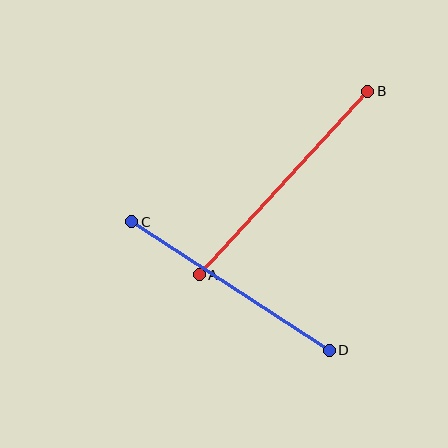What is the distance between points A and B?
The distance is approximately 249 pixels.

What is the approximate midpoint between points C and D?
The midpoint is at approximately (230, 286) pixels.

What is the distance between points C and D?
The distance is approximately 236 pixels.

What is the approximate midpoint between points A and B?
The midpoint is at approximately (284, 183) pixels.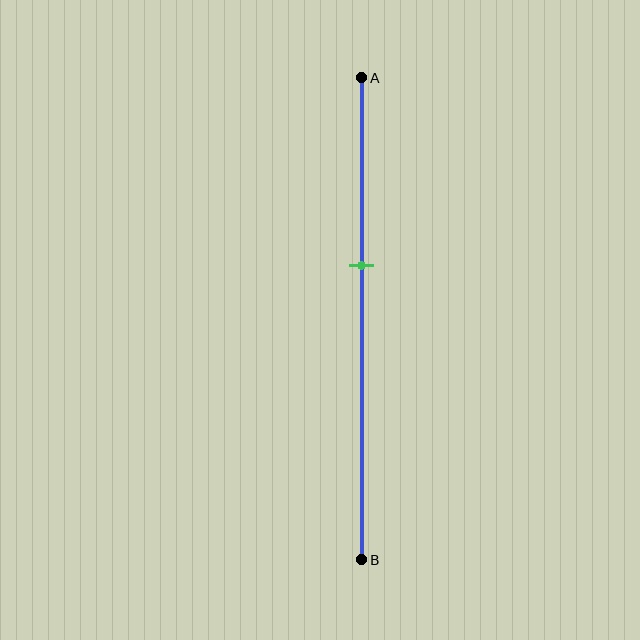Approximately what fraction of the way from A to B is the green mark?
The green mark is approximately 40% of the way from A to B.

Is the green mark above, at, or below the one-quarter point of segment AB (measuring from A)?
The green mark is below the one-quarter point of segment AB.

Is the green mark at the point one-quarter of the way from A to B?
No, the mark is at about 40% from A, not at the 25% one-quarter point.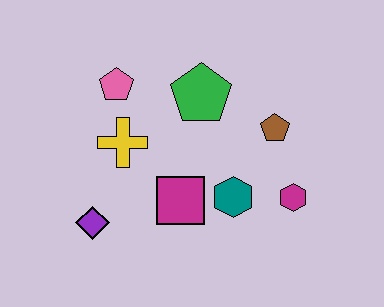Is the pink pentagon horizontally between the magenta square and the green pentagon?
No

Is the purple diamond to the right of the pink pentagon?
No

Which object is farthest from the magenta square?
The pink pentagon is farthest from the magenta square.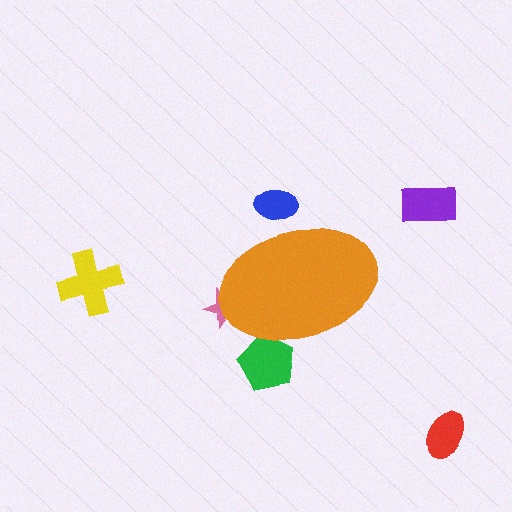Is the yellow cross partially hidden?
No, the yellow cross is fully visible.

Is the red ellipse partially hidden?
No, the red ellipse is fully visible.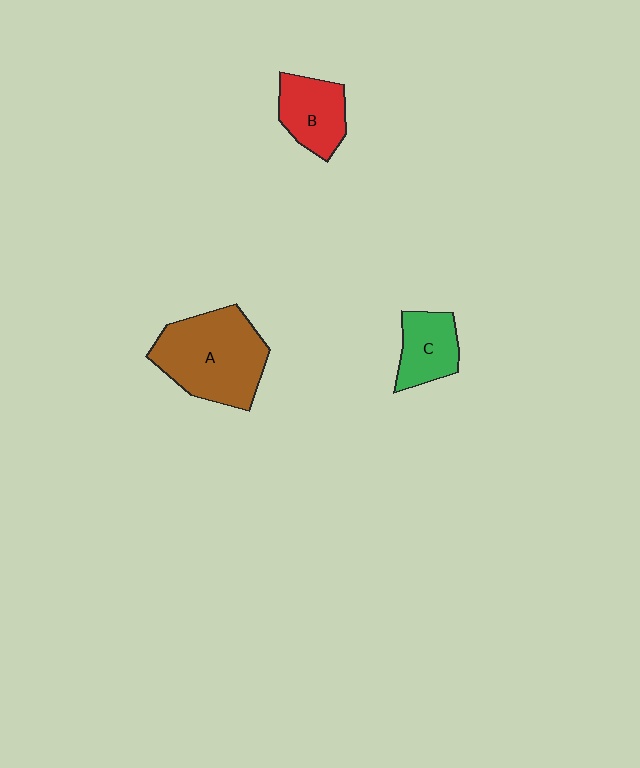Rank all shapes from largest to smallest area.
From largest to smallest: A (brown), B (red), C (green).